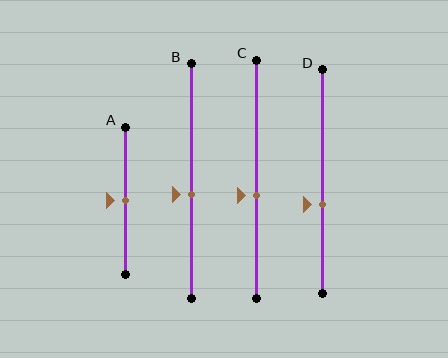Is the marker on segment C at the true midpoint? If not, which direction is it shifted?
No, the marker on segment C is shifted downward by about 7% of the segment length.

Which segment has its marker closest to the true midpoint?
Segment A has its marker closest to the true midpoint.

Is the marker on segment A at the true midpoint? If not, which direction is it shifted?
Yes, the marker on segment A is at the true midpoint.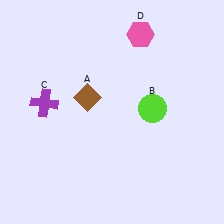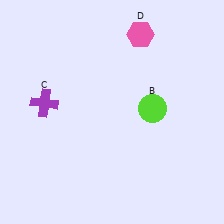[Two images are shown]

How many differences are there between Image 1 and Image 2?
There is 1 difference between the two images.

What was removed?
The brown diamond (A) was removed in Image 2.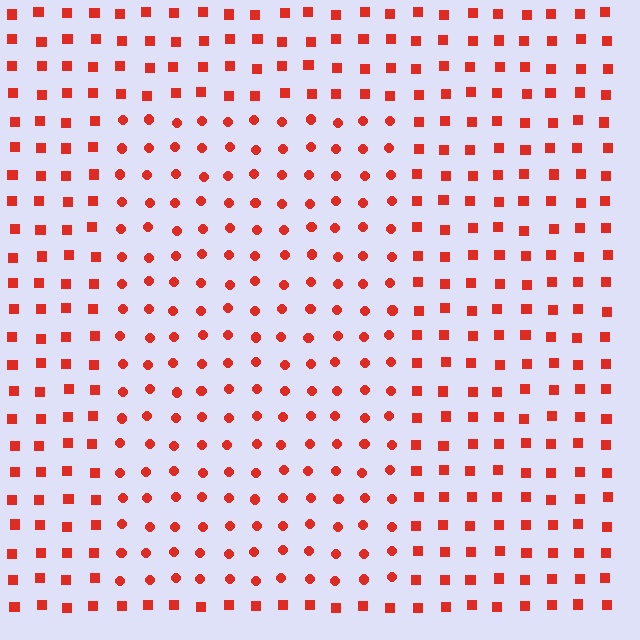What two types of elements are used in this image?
The image uses circles inside the rectangle region and squares outside it.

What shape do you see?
I see a rectangle.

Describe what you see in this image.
The image is filled with small red elements arranged in a uniform grid. A rectangle-shaped region contains circles, while the surrounding area contains squares. The boundary is defined purely by the change in element shape.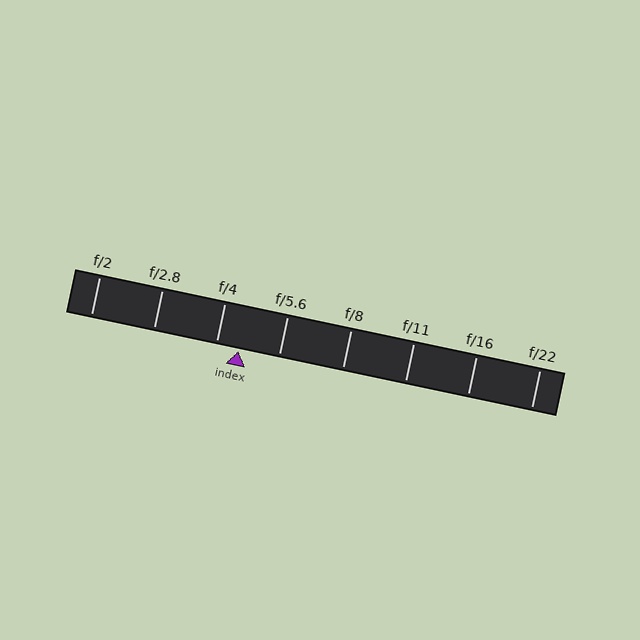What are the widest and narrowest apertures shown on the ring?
The widest aperture shown is f/2 and the narrowest is f/22.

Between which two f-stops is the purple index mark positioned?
The index mark is between f/4 and f/5.6.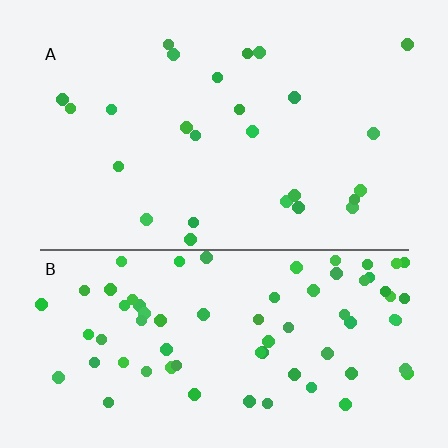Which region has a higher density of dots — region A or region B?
B (the bottom).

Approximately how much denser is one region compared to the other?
Approximately 2.9× — region B over region A.